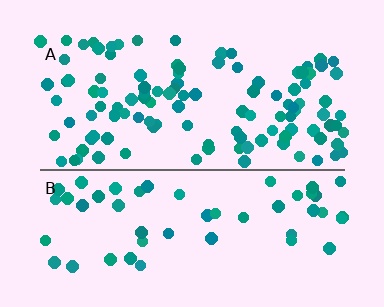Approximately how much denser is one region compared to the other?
Approximately 2.1× — region A over region B.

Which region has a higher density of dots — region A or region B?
A (the top).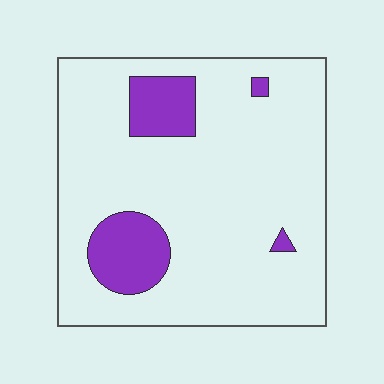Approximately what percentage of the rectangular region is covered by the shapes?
Approximately 15%.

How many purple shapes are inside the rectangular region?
4.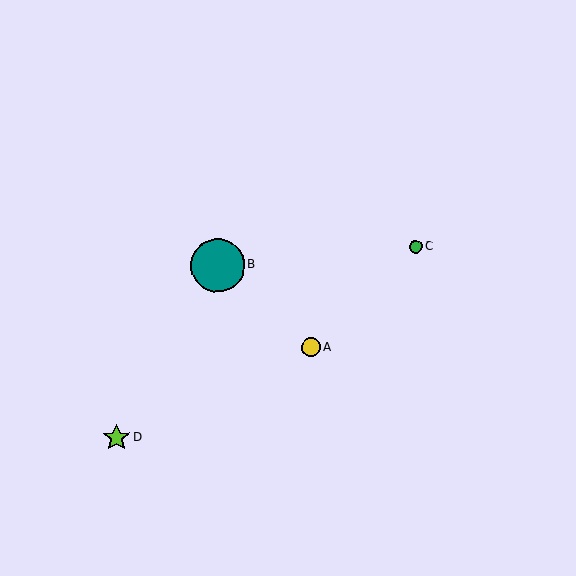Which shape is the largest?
The teal circle (labeled B) is the largest.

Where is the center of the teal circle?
The center of the teal circle is at (218, 266).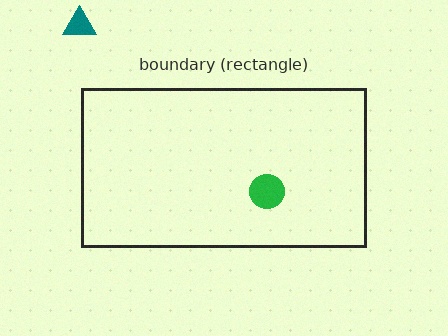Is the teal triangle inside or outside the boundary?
Outside.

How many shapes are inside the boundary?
1 inside, 1 outside.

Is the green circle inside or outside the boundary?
Inside.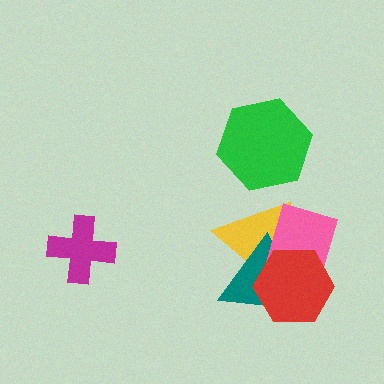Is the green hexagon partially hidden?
No, no other shape covers it.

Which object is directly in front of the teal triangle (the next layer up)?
The pink rectangle is directly in front of the teal triangle.